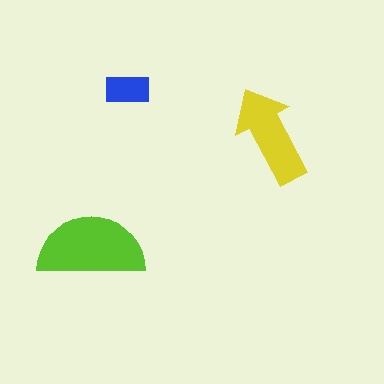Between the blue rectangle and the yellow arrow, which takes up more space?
The yellow arrow.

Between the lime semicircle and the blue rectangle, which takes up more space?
The lime semicircle.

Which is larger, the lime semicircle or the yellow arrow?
The lime semicircle.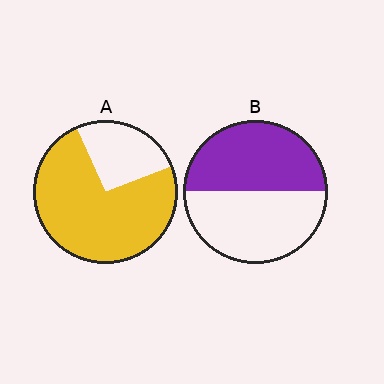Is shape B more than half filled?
Roughly half.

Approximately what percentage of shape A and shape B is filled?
A is approximately 75% and B is approximately 50%.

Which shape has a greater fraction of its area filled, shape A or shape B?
Shape A.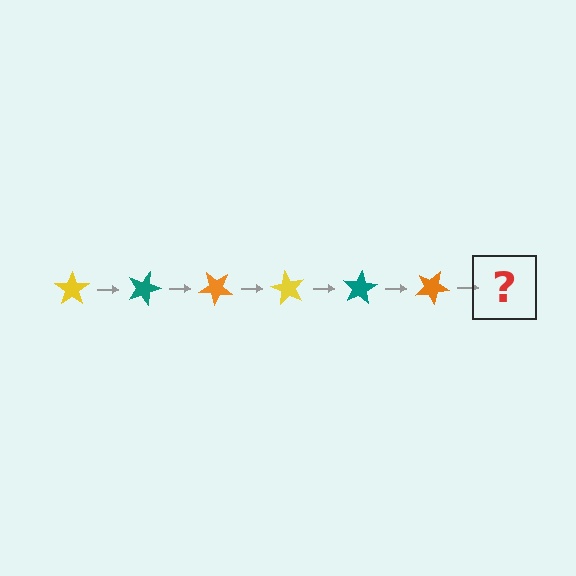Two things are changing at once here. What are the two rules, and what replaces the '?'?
The two rules are that it rotates 20 degrees each step and the color cycles through yellow, teal, and orange. The '?' should be a yellow star, rotated 120 degrees from the start.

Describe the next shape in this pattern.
It should be a yellow star, rotated 120 degrees from the start.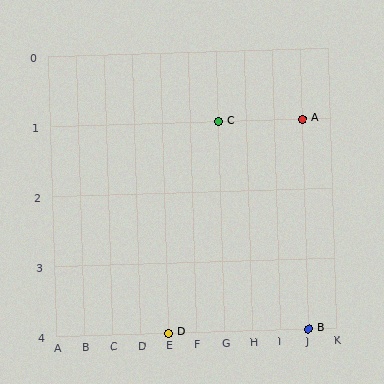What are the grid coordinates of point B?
Point B is at grid coordinates (J, 4).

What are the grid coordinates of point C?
Point C is at grid coordinates (G, 1).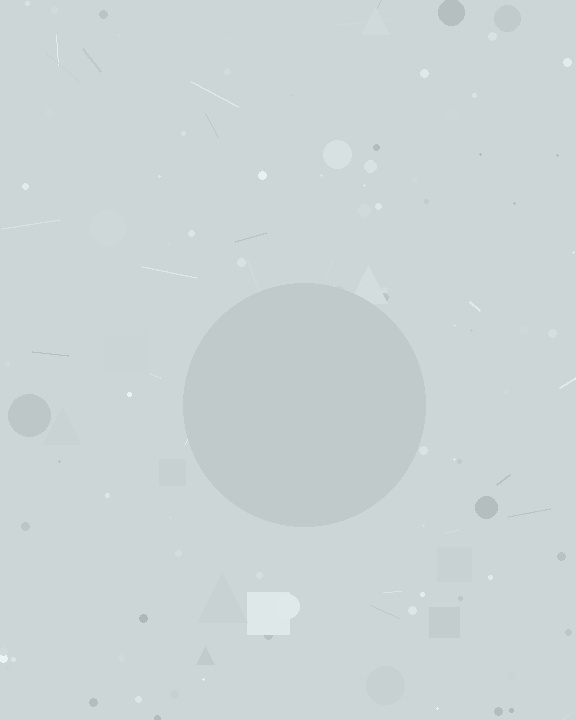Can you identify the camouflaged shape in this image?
The camouflaged shape is a circle.